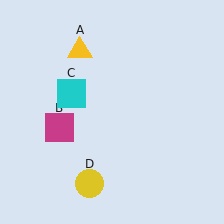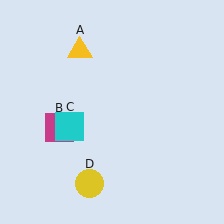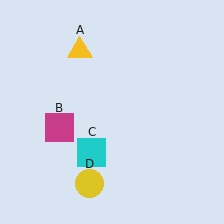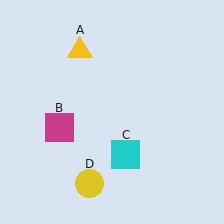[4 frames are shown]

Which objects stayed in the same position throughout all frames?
Yellow triangle (object A) and magenta square (object B) and yellow circle (object D) remained stationary.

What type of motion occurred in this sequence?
The cyan square (object C) rotated counterclockwise around the center of the scene.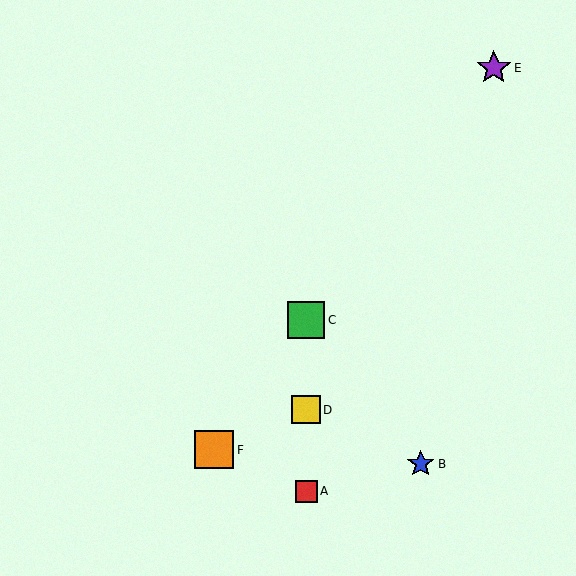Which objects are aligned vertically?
Objects A, C, D are aligned vertically.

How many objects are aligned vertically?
3 objects (A, C, D) are aligned vertically.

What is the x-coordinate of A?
Object A is at x≈306.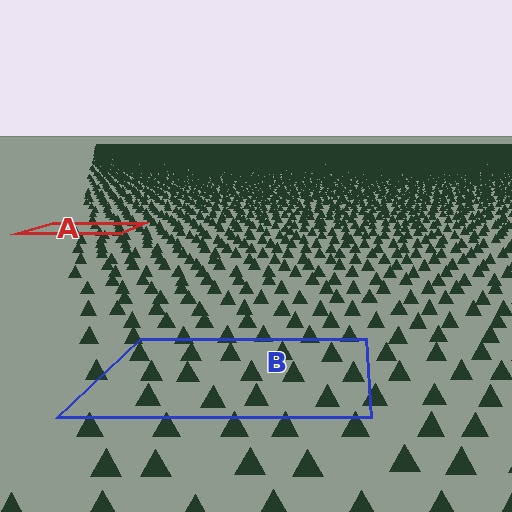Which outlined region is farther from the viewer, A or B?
Region A is farther from the viewer — the texture elements inside it appear smaller and more densely packed.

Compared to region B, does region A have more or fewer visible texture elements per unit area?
Region A has more texture elements per unit area — they are packed more densely because it is farther away.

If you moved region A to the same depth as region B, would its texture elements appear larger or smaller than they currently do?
They would appear larger. At a closer depth, the same texture elements are projected at a bigger on-screen size.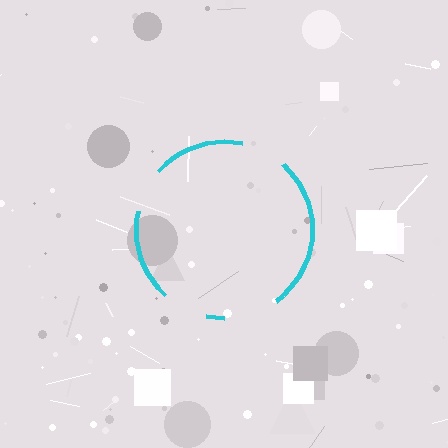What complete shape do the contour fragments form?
The contour fragments form a circle.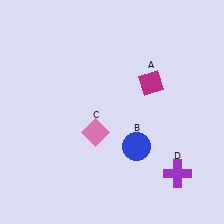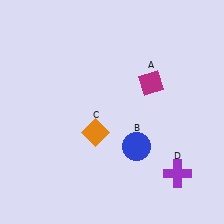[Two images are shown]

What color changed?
The diamond (C) changed from pink in Image 1 to orange in Image 2.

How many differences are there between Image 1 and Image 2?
There is 1 difference between the two images.